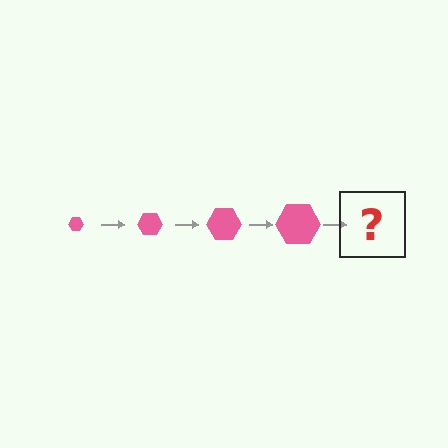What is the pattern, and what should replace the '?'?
The pattern is that the hexagon gets progressively larger each step. The '?' should be a pink hexagon, larger than the previous one.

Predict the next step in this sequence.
The next step is a pink hexagon, larger than the previous one.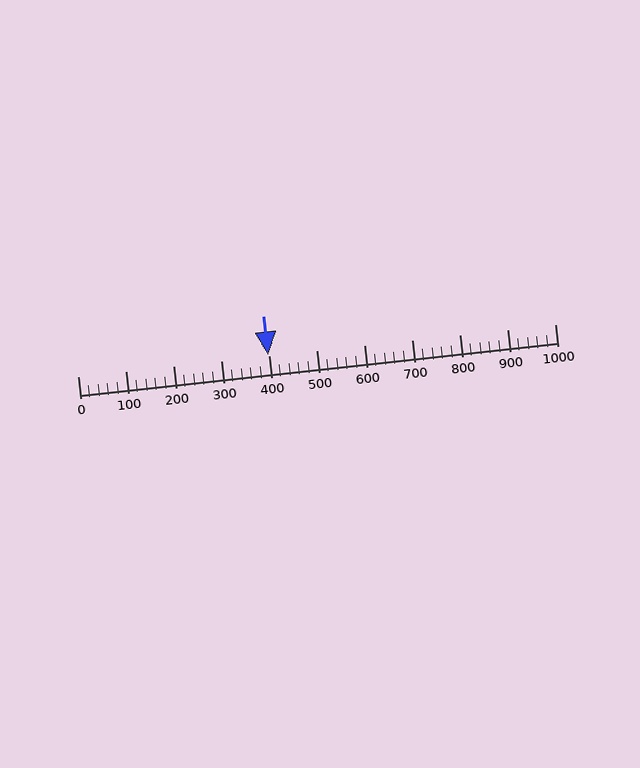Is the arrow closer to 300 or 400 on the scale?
The arrow is closer to 400.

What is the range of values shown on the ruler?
The ruler shows values from 0 to 1000.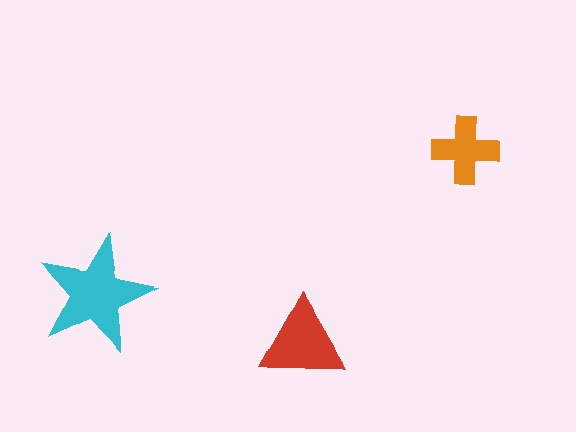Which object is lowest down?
The red triangle is bottommost.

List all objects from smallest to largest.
The orange cross, the red triangle, the cyan star.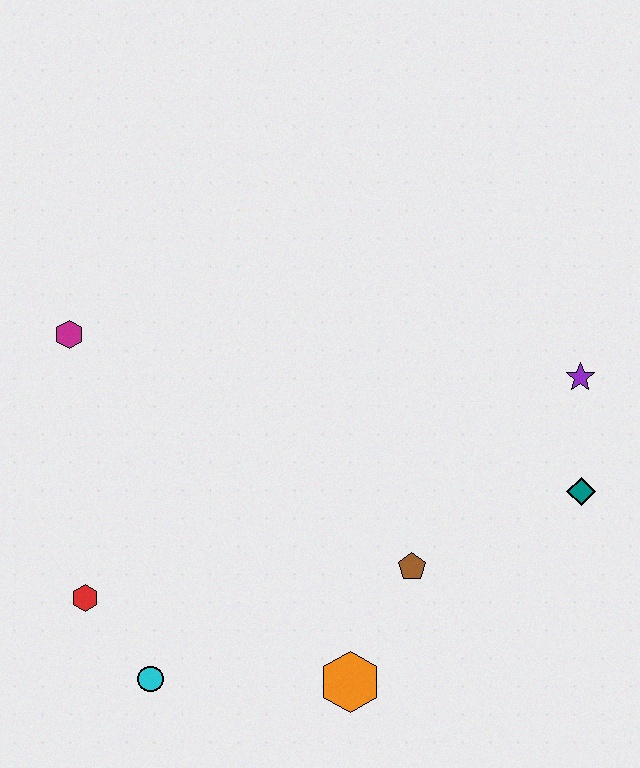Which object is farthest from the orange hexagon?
The magenta hexagon is farthest from the orange hexagon.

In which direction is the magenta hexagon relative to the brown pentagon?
The magenta hexagon is to the left of the brown pentagon.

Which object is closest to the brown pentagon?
The orange hexagon is closest to the brown pentagon.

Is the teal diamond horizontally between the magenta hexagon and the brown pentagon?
No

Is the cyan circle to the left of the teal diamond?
Yes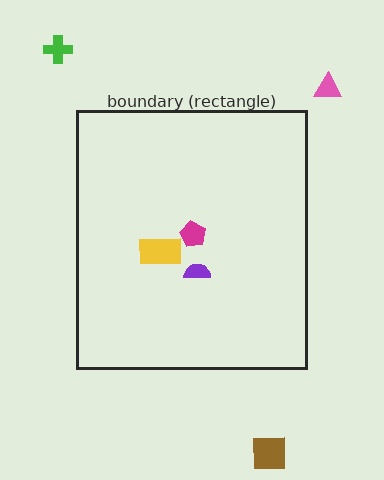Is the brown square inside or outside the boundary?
Outside.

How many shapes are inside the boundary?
3 inside, 3 outside.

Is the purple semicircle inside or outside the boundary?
Inside.